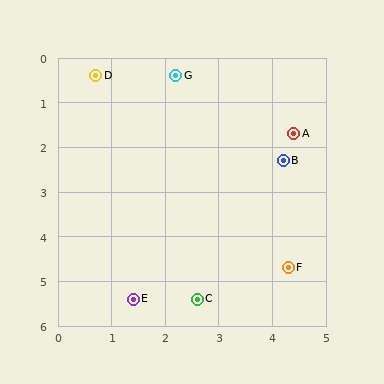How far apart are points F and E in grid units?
Points F and E are about 3.0 grid units apart.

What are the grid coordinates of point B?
Point B is at approximately (4.2, 2.3).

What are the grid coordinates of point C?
Point C is at approximately (2.6, 5.4).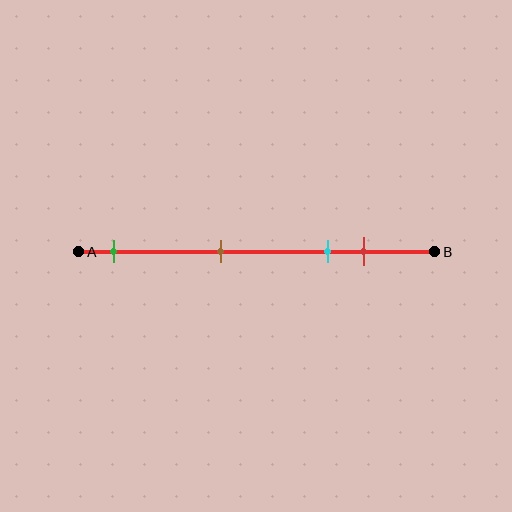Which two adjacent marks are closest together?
The cyan and red marks are the closest adjacent pair.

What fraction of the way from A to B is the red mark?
The red mark is approximately 80% (0.8) of the way from A to B.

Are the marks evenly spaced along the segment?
No, the marks are not evenly spaced.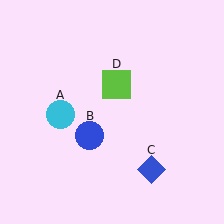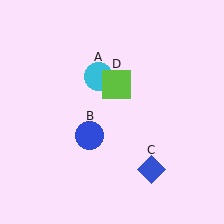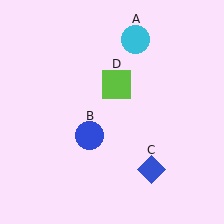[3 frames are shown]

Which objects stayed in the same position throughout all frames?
Blue circle (object B) and blue diamond (object C) and lime square (object D) remained stationary.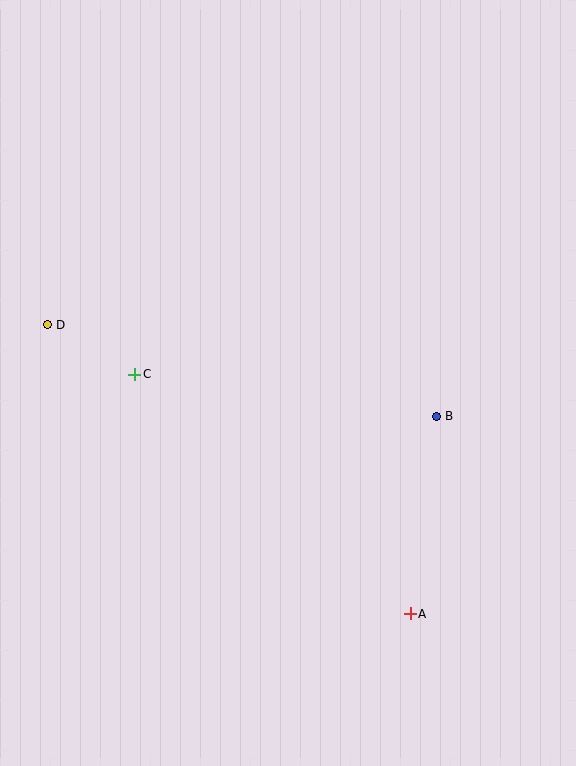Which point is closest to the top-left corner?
Point D is closest to the top-left corner.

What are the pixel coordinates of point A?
Point A is at (410, 614).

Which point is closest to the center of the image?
Point B at (437, 416) is closest to the center.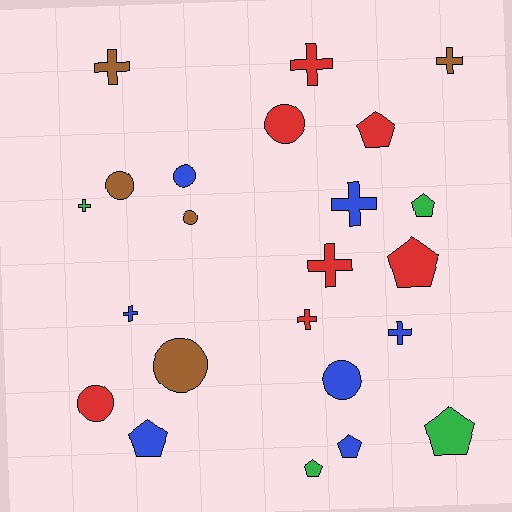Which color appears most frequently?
Blue, with 7 objects.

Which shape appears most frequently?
Cross, with 9 objects.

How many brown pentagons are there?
There are no brown pentagons.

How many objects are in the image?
There are 23 objects.